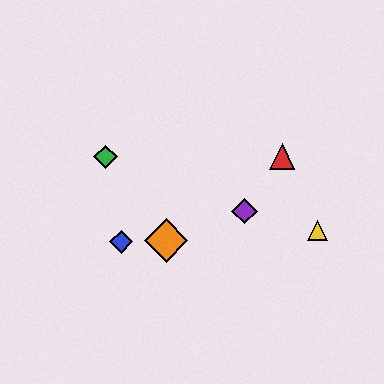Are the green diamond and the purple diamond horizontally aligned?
No, the green diamond is at y≈157 and the purple diamond is at y≈211.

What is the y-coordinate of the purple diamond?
The purple diamond is at y≈211.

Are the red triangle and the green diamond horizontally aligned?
Yes, both are at y≈157.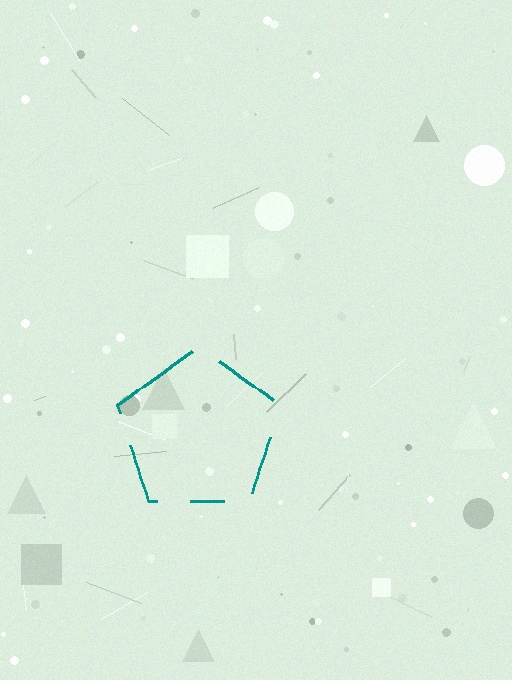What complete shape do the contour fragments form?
The contour fragments form a pentagon.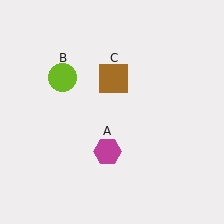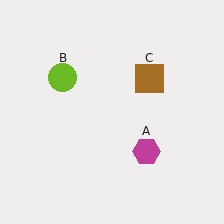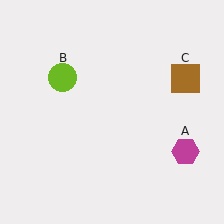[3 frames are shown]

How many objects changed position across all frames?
2 objects changed position: magenta hexagon (object A), brown square (object C).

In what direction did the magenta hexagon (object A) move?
The magenta hexagon (object A) moved right.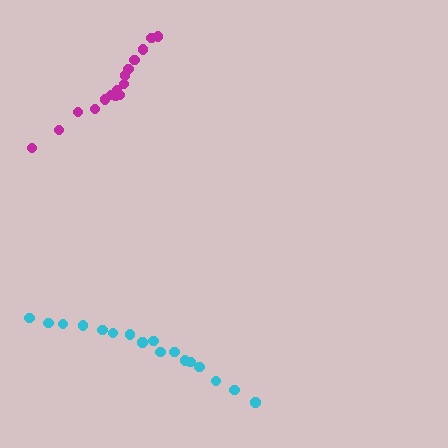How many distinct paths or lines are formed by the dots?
There are 2 distinct paths.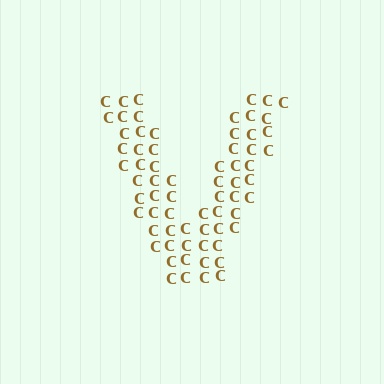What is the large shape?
The large shape is the letter V.